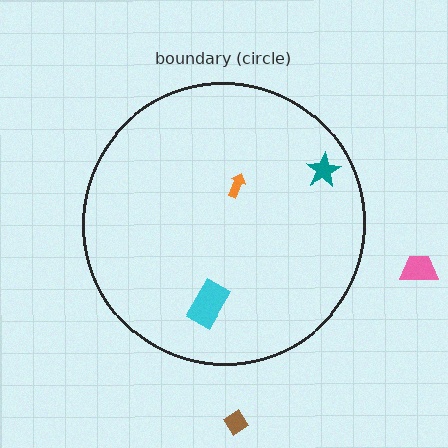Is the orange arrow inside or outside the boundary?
Inside.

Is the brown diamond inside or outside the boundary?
Outside.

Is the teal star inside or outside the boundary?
Inside.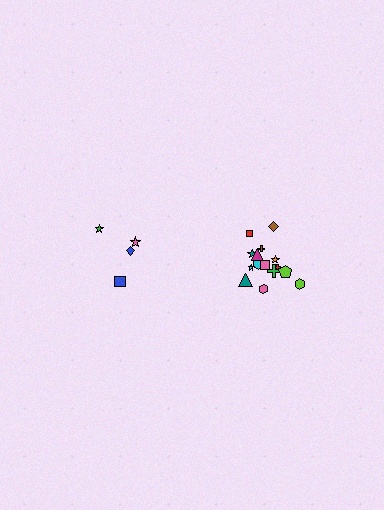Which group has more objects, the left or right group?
The right group.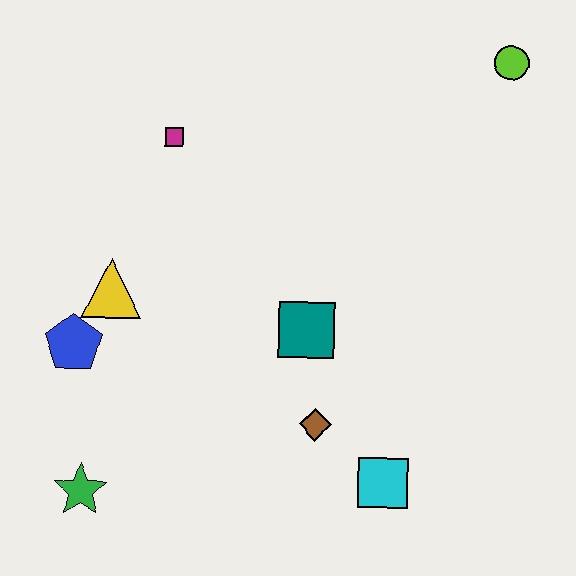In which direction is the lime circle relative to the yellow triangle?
The lime circle is to the right of the yellow triangle.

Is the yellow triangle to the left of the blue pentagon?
No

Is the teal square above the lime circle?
No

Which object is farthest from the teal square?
The lime circle is farthest from the teal square.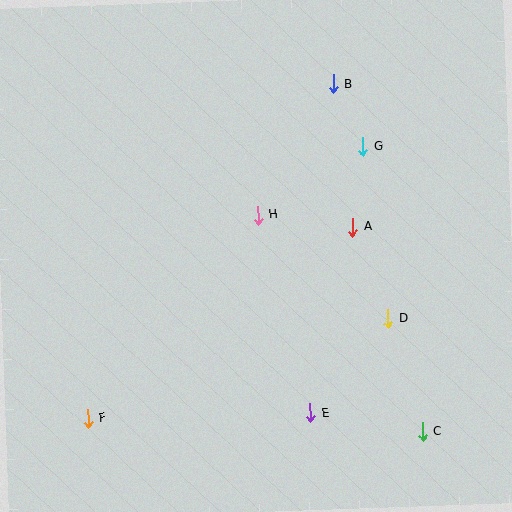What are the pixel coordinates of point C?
Point C is at (422, 431).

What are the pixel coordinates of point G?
Point G is at (363, 147).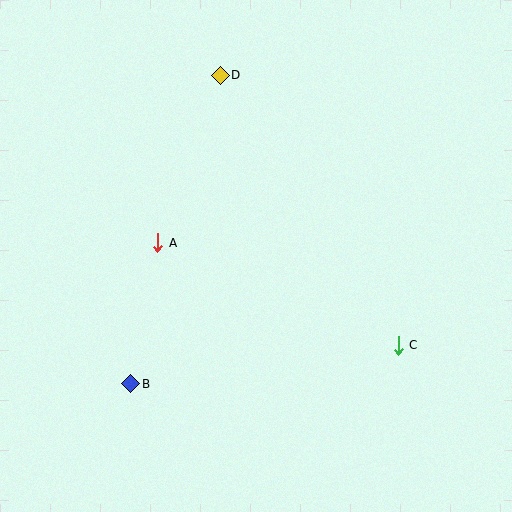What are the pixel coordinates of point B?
Point B is at (131, 384).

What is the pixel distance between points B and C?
The distance between B and C is 270 pixels.